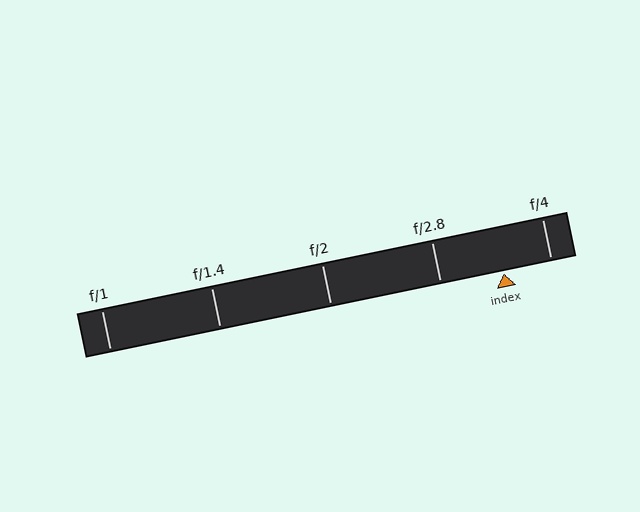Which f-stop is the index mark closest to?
The index mark is closest to f/4.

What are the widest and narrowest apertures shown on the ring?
The widest aperture shown is f/1 and the narrowest is f/4.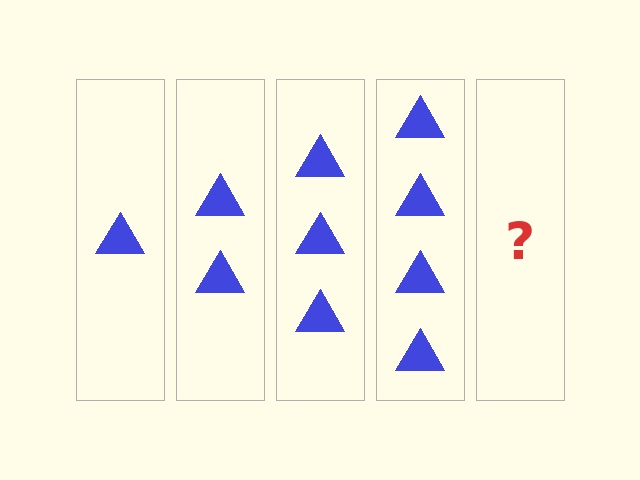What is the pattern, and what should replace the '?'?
The pattern is that each step adds one more triangle. The '?' should be 5 triangles.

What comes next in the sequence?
The next element should be 5 triangles.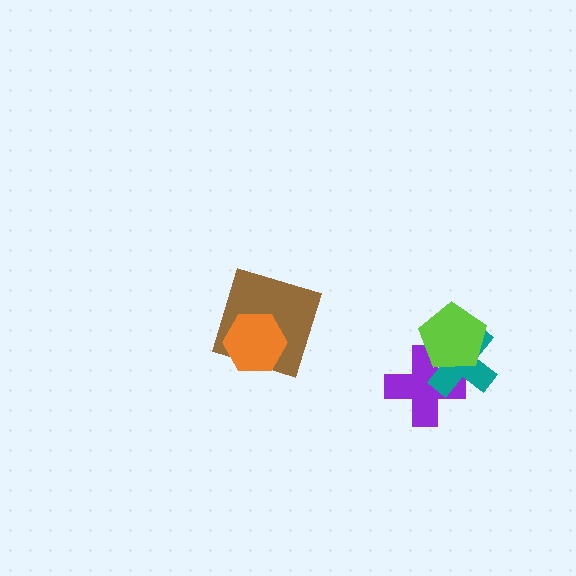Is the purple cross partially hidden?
Yes, it is partially covered by another shape.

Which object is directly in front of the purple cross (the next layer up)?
The teal cross is directly in front of the purple cross.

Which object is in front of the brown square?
The orange hexagon is in front of the brown square.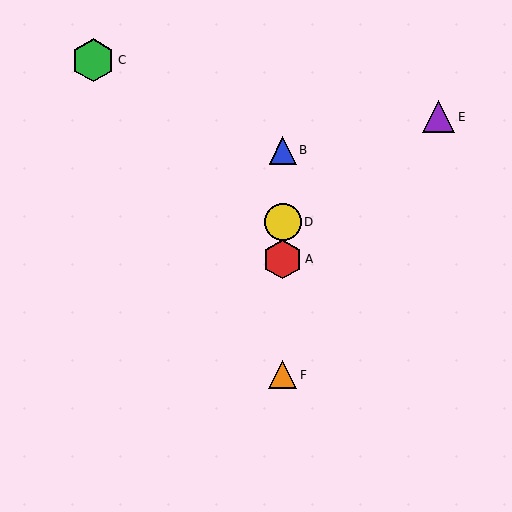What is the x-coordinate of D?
Object D is at x≈283.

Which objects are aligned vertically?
Objects A, B, D, F are aligned vertically.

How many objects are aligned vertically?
4 objects (A, B, D, F) are aligned vertically.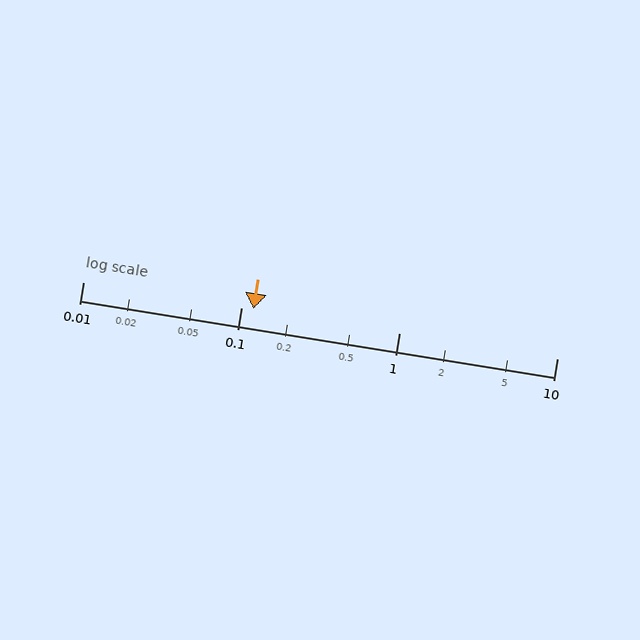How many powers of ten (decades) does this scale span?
The scale spans 3 decades, from 0.01 to 10.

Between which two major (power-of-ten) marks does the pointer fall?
The pointer is between 0.1 and 1.